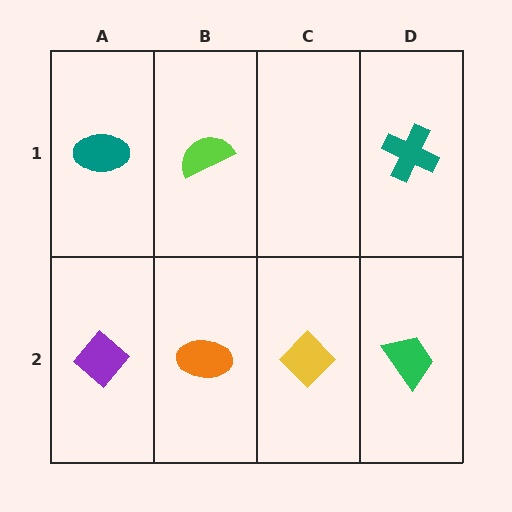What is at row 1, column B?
A lime semicircle.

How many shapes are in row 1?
3 shapes.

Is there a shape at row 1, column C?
No, that cell is empty.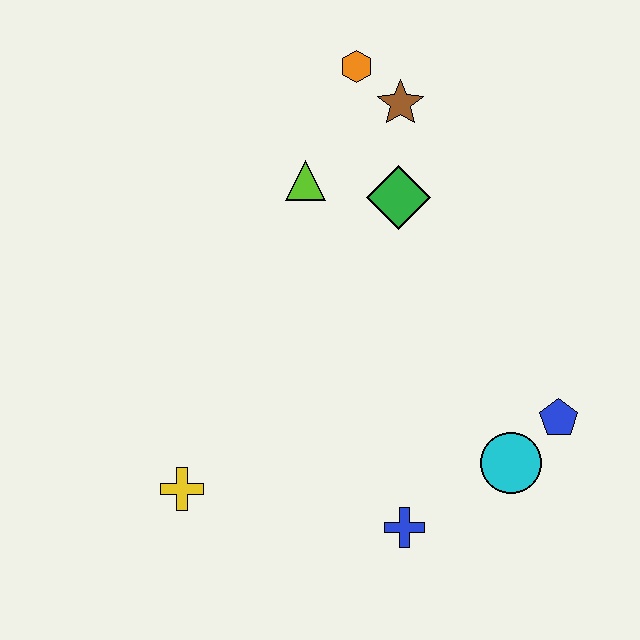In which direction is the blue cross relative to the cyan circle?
The blue cross is to the left of the cyan circle.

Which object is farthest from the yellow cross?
The orange hexagon is farthest from the yellow cross.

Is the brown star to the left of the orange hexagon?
No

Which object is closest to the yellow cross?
The blue cross is closest to the yellow cross.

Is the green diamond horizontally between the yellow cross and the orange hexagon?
No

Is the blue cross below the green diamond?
Yes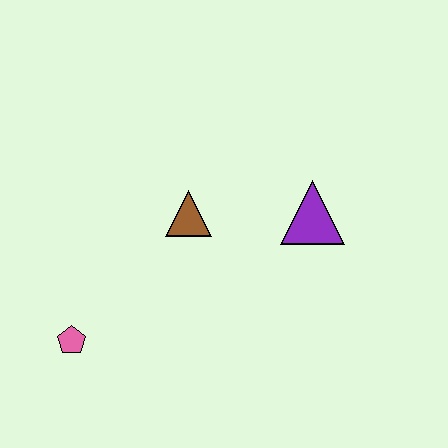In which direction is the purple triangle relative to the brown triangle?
The purple triangle is to the right of the brown triangle.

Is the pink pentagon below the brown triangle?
Yes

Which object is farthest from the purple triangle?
The pink pentagon is farthest from the purple triangle.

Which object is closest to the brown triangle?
The purple triangle is closest to the brown triangle.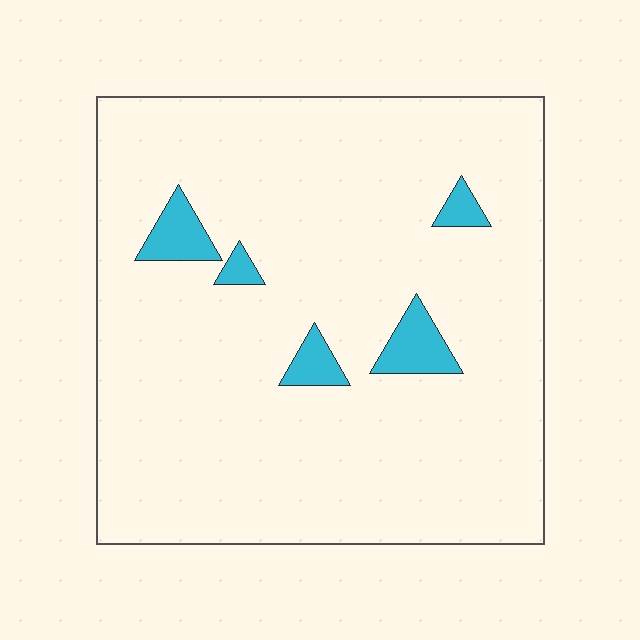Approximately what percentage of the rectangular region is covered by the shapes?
Approximately 5%.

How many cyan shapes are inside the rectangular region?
5.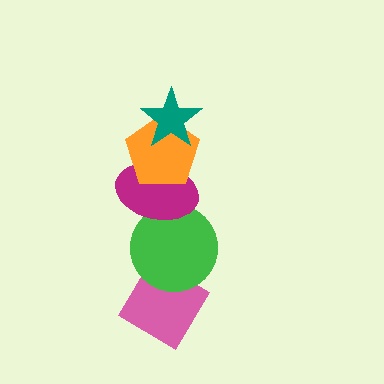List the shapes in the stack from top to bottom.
From top to bottom: the teal star, the orange pentagon, the magenta ellipse, the green circle, the pink diamond.